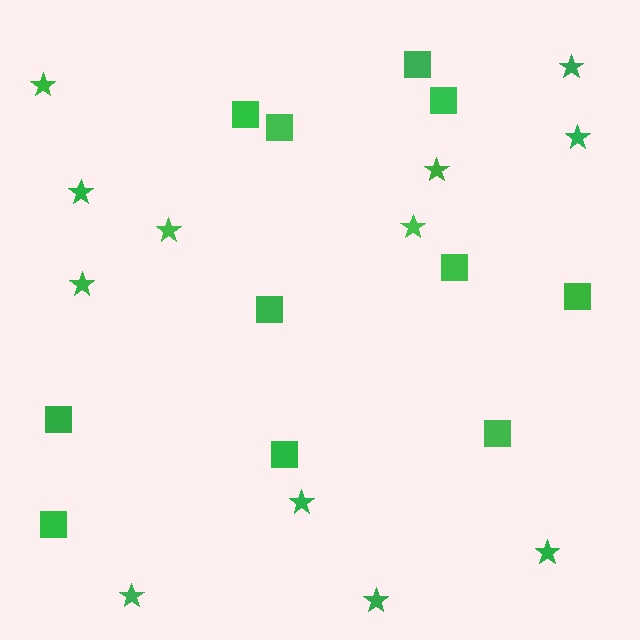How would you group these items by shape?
There are 2 groups: one group of stars (12) and one group of squares (11).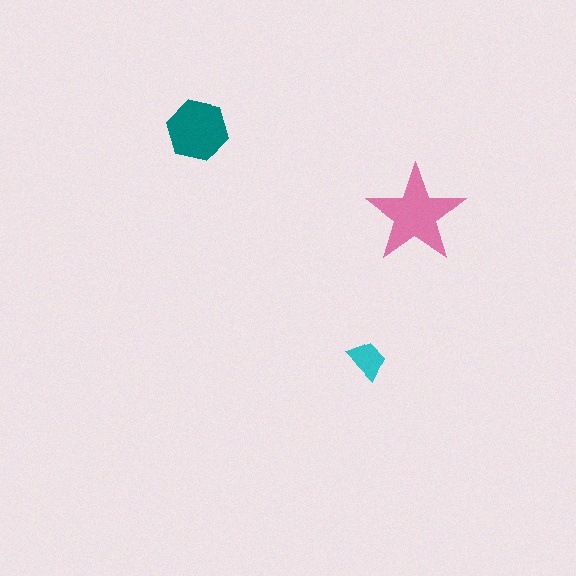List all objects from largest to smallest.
The pink star, the teal hexagon, the cyan trapezoid.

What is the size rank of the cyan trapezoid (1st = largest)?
3rd.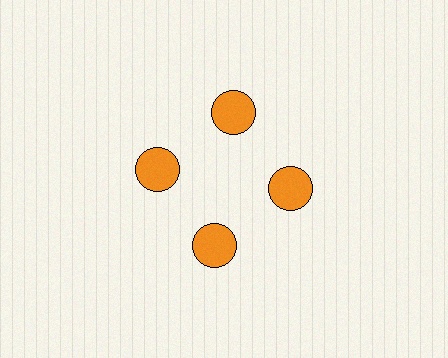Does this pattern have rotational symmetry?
Yes, this pattern has 4-fold rotational symmetry. It looks the same after rotating 90 degrees around the center.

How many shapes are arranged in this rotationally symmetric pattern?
There are 4 shapes, arranged in 4 groups of 1.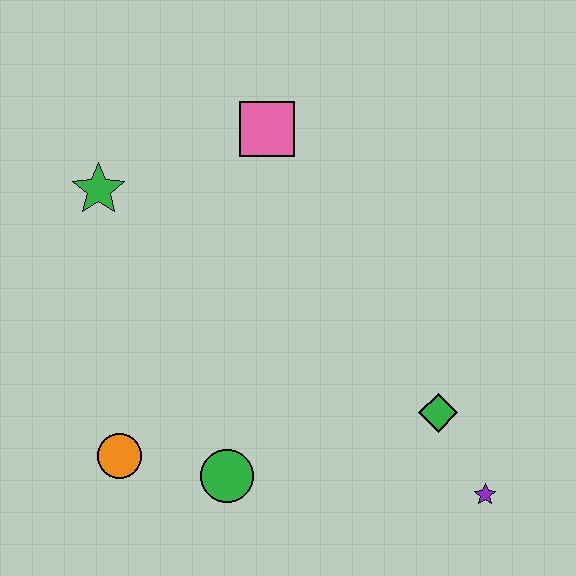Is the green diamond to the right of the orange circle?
Yes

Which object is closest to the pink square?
The green star is closest to the pink square.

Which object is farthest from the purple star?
The green star is farthest from the purple star.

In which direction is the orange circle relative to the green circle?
The orange circle is to the left of the green circle.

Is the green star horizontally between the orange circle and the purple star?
No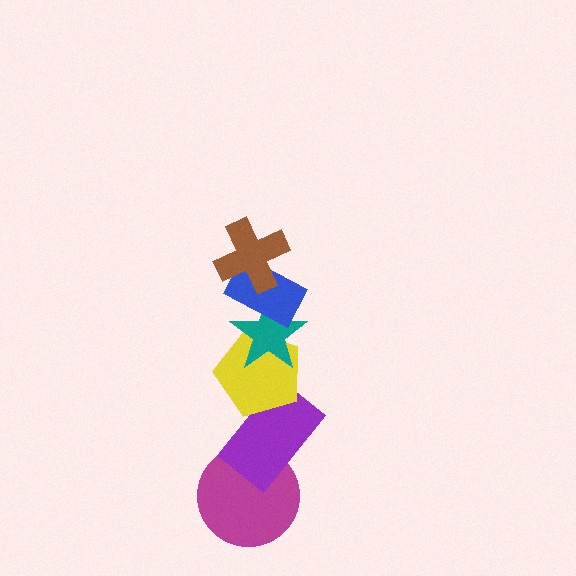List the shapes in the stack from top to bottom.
From top to bottom: the brown cross, the blue rectangle, the teal star, the yellow pentagon, the purple rectangle, the magenta circle.